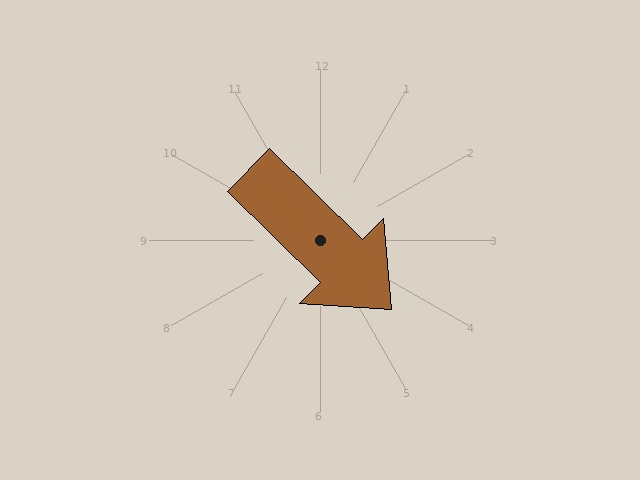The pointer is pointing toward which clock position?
Roughly 4 o'clock.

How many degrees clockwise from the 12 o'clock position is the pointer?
Approximately 134 degrees.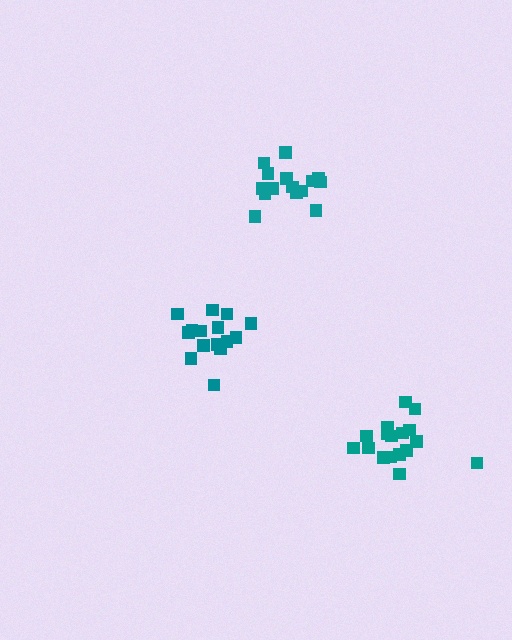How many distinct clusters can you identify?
There are 3 distinct clusters.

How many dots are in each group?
Group 1: 15 dots, Group 2: 15 dots, Group 3: 17 dots (47 total).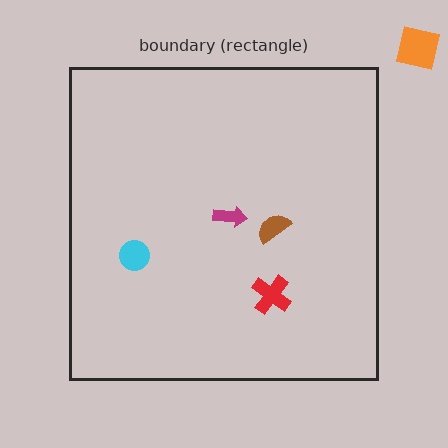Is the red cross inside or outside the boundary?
Inside.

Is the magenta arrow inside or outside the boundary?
Inside.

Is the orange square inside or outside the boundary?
Outside.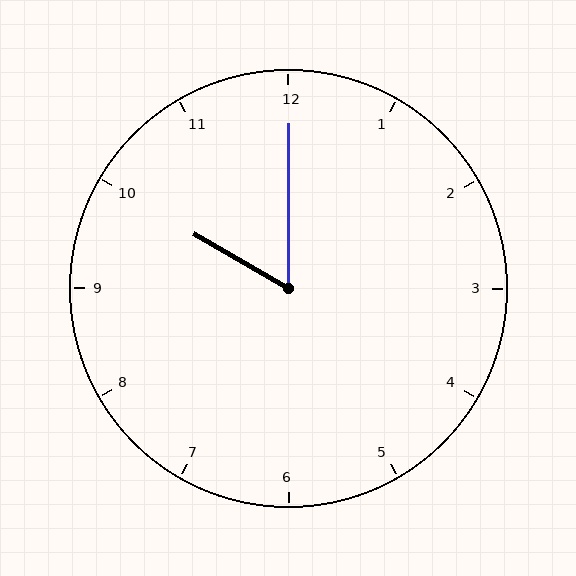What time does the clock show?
10:00.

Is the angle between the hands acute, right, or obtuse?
It is acute.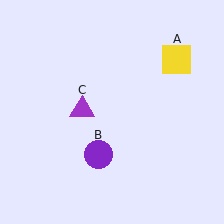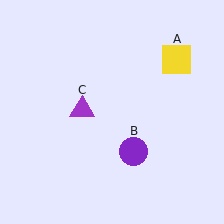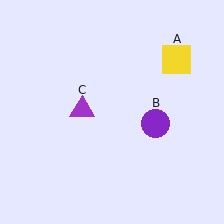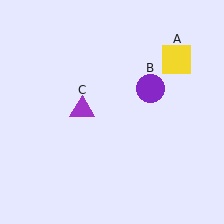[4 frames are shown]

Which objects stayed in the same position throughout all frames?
Yellow square (object A) and purple triangle (object C) remained stationary.